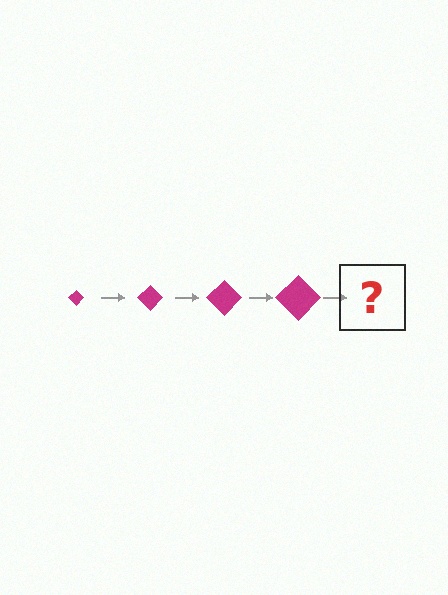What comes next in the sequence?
The next element should be a magenta diamond, larger than the previous one.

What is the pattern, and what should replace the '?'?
The pattern is that the diamond gets progressively larger each step. The '?' should be a magenta diamond, larger than the previous one.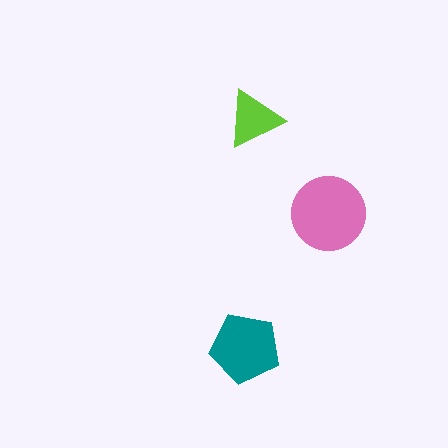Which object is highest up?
The lime triangle is topmost.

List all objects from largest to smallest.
The pink circle, the teal pentagon, the lime triangle.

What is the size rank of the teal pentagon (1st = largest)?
2nd.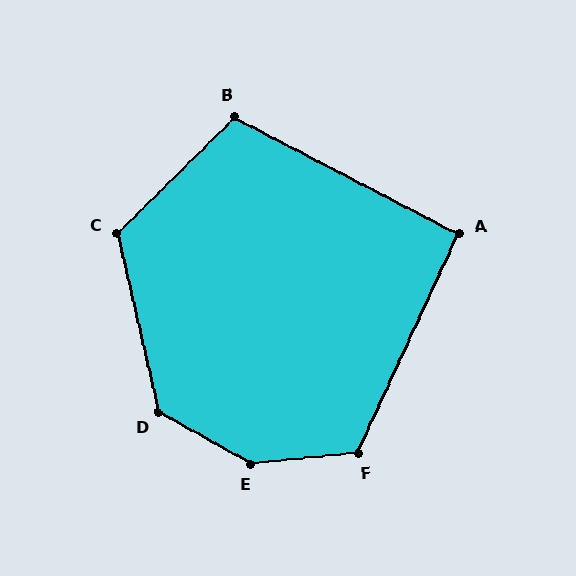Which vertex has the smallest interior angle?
A, at approximately 93 degrees.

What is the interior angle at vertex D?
Approximately 132 degrees (obtuse).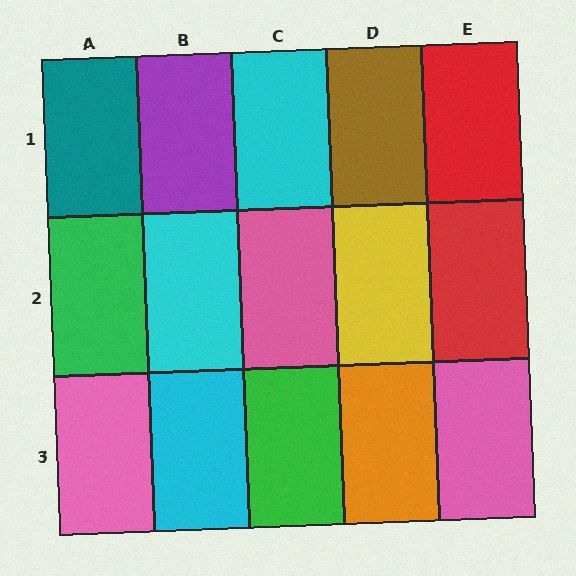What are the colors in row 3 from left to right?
Pink, cyan, green, orange, pink.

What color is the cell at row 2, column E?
Red.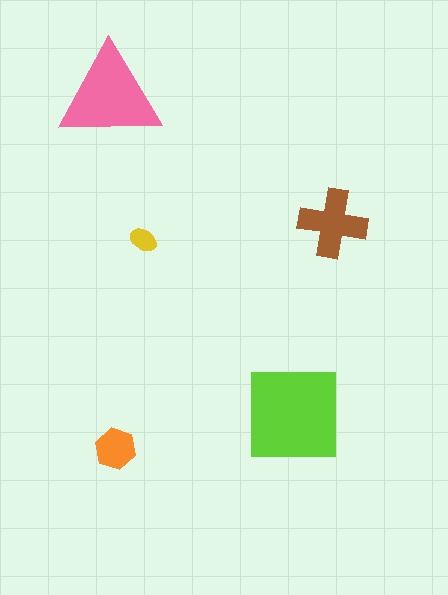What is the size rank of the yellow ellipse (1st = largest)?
5th.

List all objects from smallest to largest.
The yellow ellipse, the orange hexagon, the brown cross, the pink triangle, the lime square.